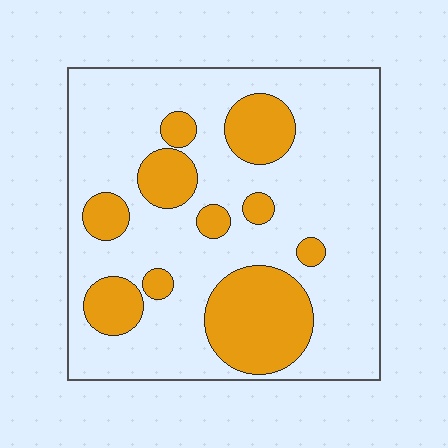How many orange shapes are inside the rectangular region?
10.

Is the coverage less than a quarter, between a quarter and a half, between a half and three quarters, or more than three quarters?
Between a quarter and a half.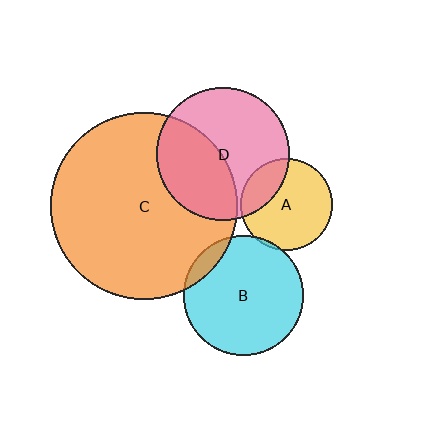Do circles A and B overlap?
Yes.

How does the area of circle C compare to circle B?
Approximately 2.4 times.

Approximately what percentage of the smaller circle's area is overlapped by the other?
Approximately 5%.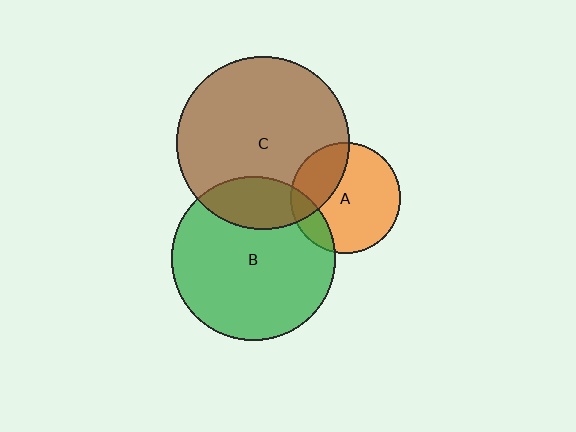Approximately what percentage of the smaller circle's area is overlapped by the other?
Approximately 30%.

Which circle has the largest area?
Circle C (brown).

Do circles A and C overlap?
Yes.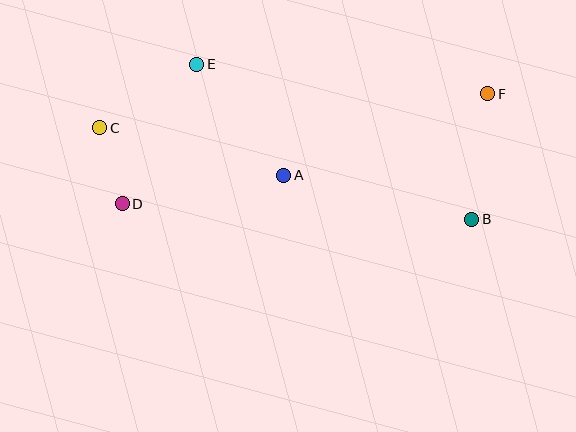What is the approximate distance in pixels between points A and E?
The distance between A and E is approximately 141 pixels.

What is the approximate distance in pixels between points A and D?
The distance between A and D is approximately 164 pixels.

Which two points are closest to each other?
Points C and D are closest to each other.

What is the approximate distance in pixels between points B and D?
The distance between B and D is approximately 350 pixels.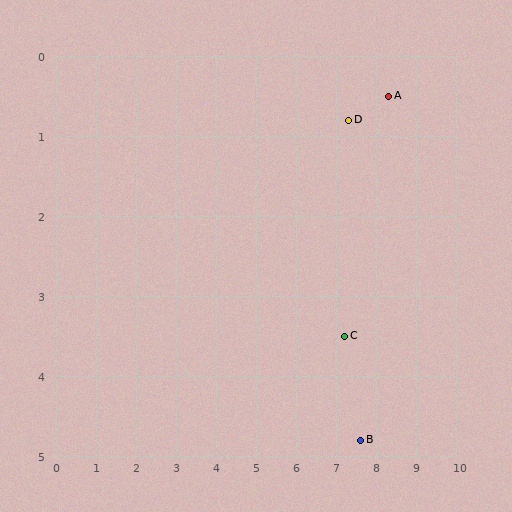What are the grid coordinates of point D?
Point D is at approximately (7.3, 0.8).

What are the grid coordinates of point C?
Point C is at approximately (7.2, 3.5).